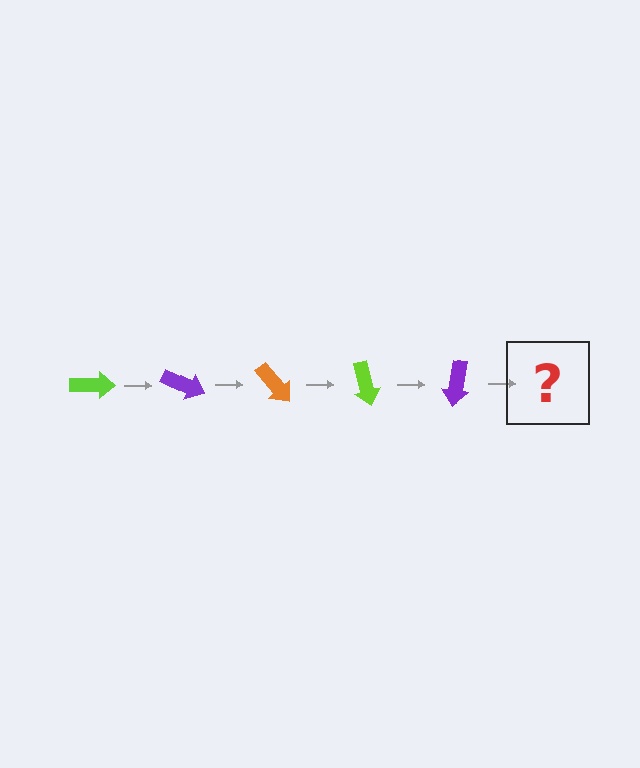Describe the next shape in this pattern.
It should be an orange arrow, rotated 125 degrees from the start.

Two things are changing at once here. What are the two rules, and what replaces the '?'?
The two rules are that it rotates 25 degrees each step and the color cycles through lime, purple, and orange. The '?' should be an orange arrow, rotated 125 degrees from the start.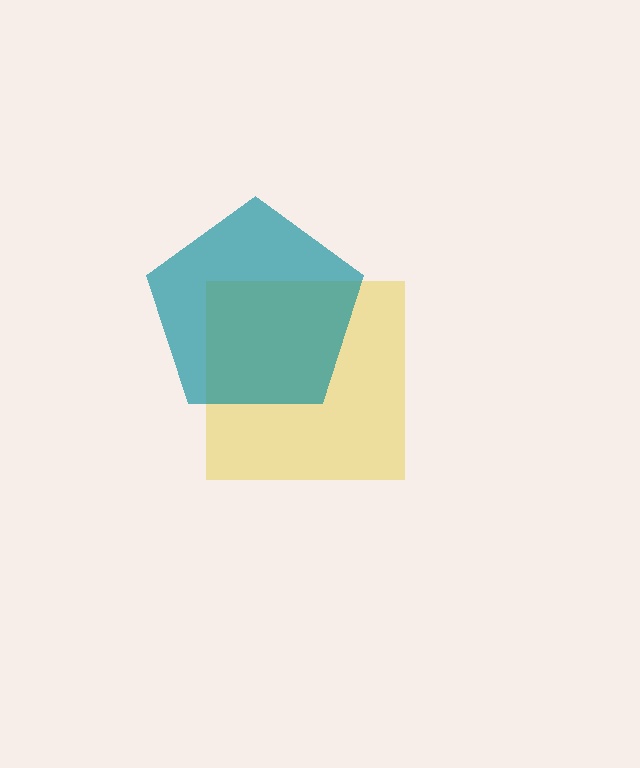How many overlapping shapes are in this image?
There are 2 overlapping shapes in the image.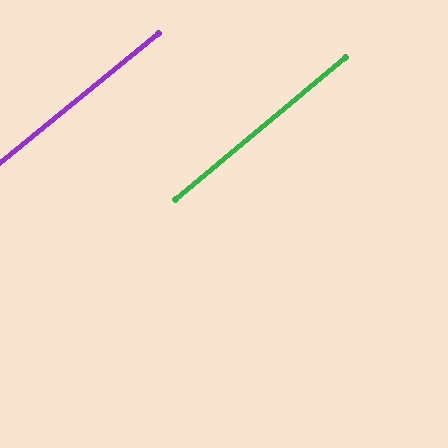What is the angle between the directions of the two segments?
Approximately 1 degree.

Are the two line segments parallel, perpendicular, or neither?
Parallel — their directions differ by only 0.6°.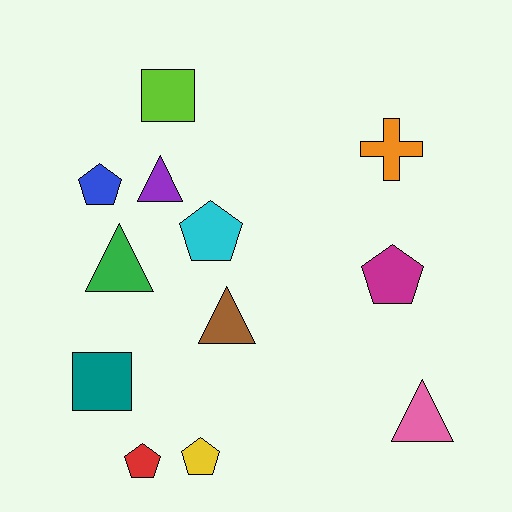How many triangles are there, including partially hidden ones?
There are 4 triangles.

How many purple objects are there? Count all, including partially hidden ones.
There is 1 purple object.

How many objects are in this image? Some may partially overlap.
There are 12 objects.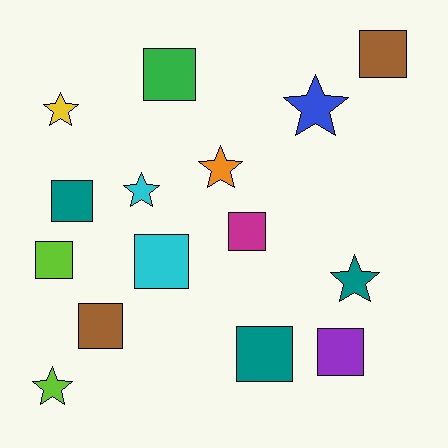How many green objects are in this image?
There is 1 green object.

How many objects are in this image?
There are 15 objects.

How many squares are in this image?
There are 9 squares.